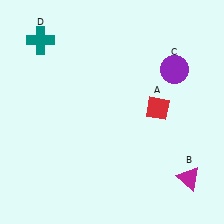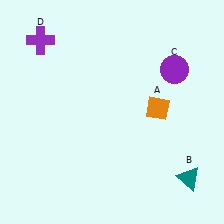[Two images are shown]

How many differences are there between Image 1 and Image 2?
There are 3 differences between the two images.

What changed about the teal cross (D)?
In Image 1, D is teal. In Image 2, it changed to purple.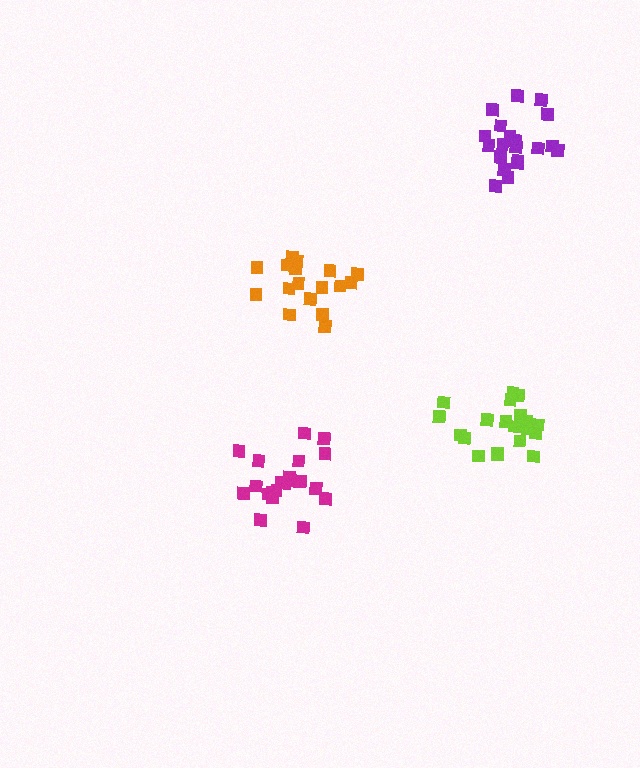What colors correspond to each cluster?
The clusters are colored: orange, purple, lime, magenta.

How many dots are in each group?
Group 1: 17 dots, Group 2: 20 dots, Group 3: 20 dots, Group 4: 21 dots (78 total).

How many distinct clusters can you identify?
There are 4 distinct clusters.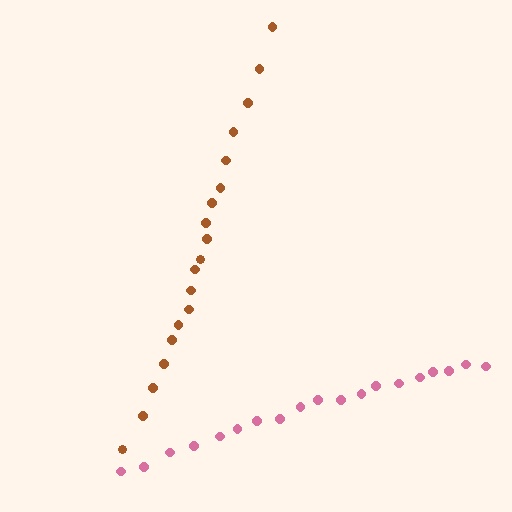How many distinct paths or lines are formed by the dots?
There are 2 distinct paths.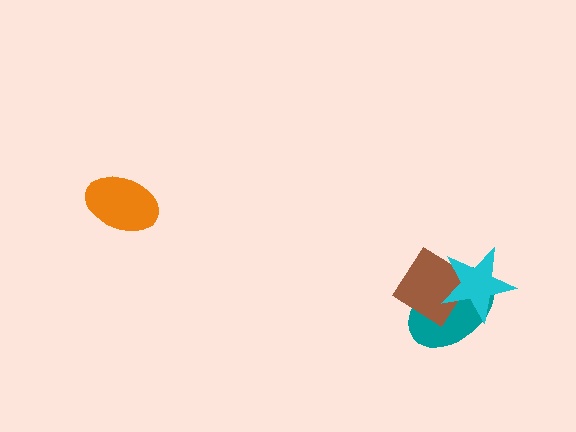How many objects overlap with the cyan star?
2 objects overlap with the cyan star.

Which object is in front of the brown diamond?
The cyan star is in front of the brown diamond.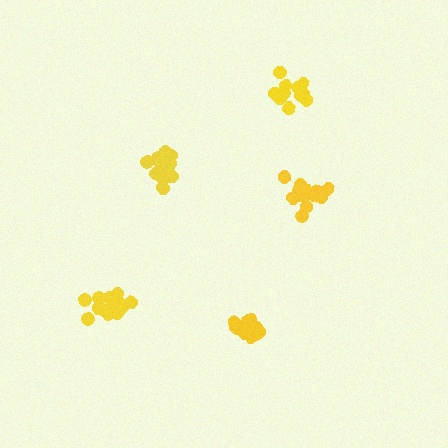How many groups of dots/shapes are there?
There are 5 groups.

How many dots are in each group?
Group 1: 12 dots, Group 2: 15 dots, Group 3: 11 dots, Group 4: 16 dots, Group 5: 15 dots (69 total).